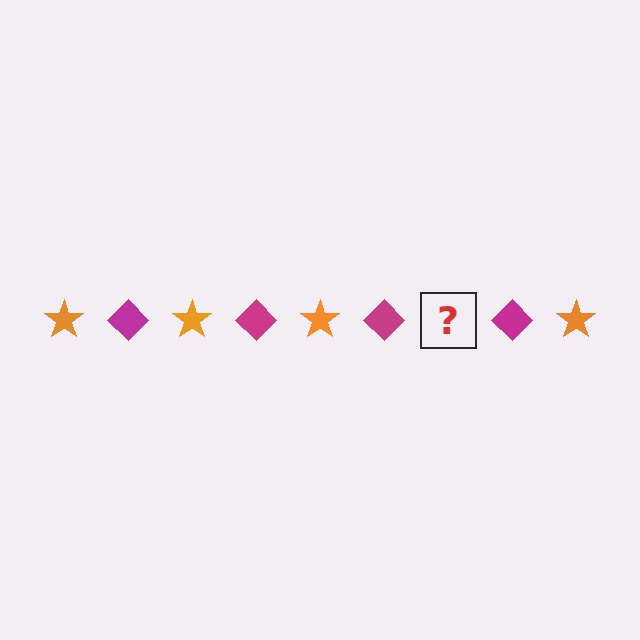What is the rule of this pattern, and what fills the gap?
The rule is that the pattern alternates between orange star and magenta diamond. The gap should be filled with an orange star.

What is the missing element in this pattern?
The missing element is an orange star.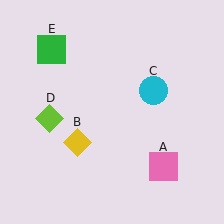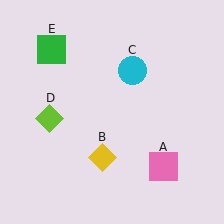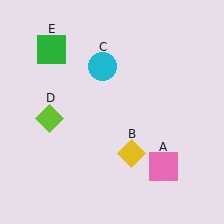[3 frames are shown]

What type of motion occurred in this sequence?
The yellow diamond (object B), cyan circle (object C) rotated counterclockwise around the center of the scene.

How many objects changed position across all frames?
2 objects changed position: yellow diamond (object B), cyan circle (object C).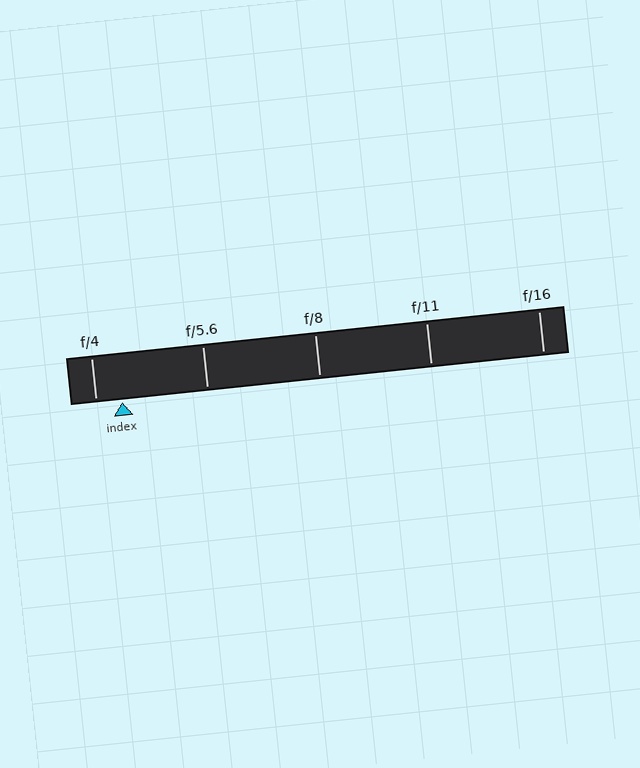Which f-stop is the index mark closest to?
The index mark is closest to f/4.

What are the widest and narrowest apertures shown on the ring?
The widest aperture shown is f/4 and the narrowest is f/16.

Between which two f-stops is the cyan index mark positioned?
The index mark is between f/4 and f/5.6.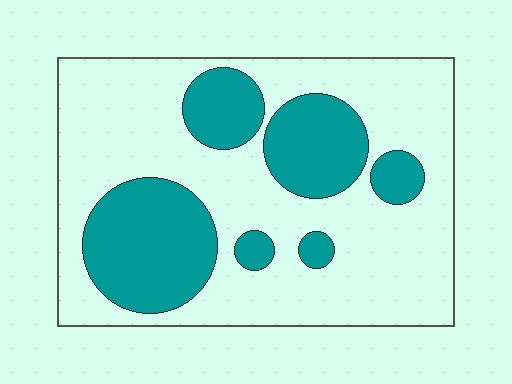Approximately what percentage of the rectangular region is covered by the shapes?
Approximately 30%.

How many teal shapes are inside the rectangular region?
6.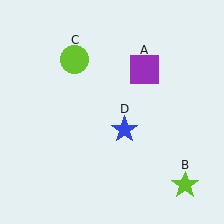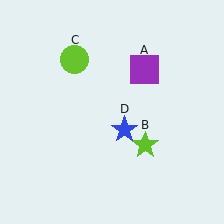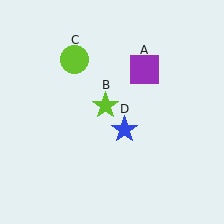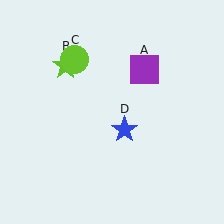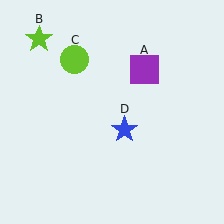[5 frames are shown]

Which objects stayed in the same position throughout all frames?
Purple square (object A) and lime circle (object C) and blue star (object D) remained stationary.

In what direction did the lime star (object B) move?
The lime star (object B) moved up and to the left.